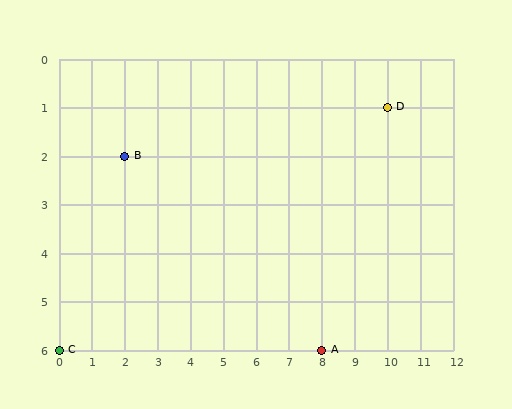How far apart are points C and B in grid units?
Points C and B are 2 columns and 4 rows apart (about 4.5 grid units diagonally).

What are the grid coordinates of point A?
Point A is at grid coordinates (8, 6).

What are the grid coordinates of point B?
Point B is at grid coordinates (2, 2).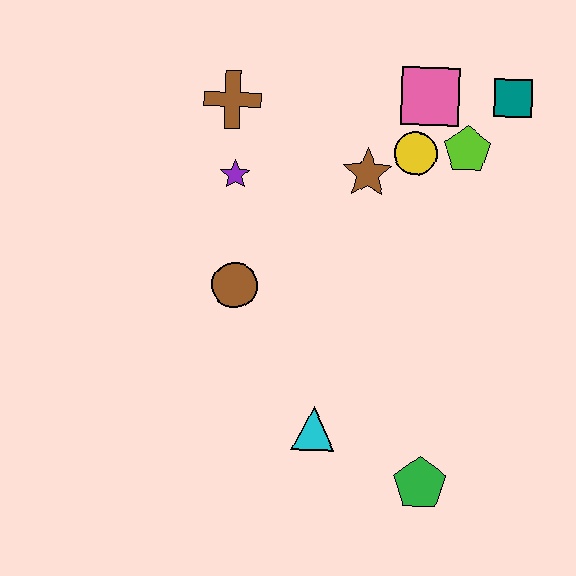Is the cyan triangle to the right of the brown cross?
Yes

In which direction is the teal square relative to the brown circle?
The teal square is to the right of the brown circle.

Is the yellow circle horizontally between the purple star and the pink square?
Yes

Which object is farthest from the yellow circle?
The green pentagon is farthest from the yellow circle.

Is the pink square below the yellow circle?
No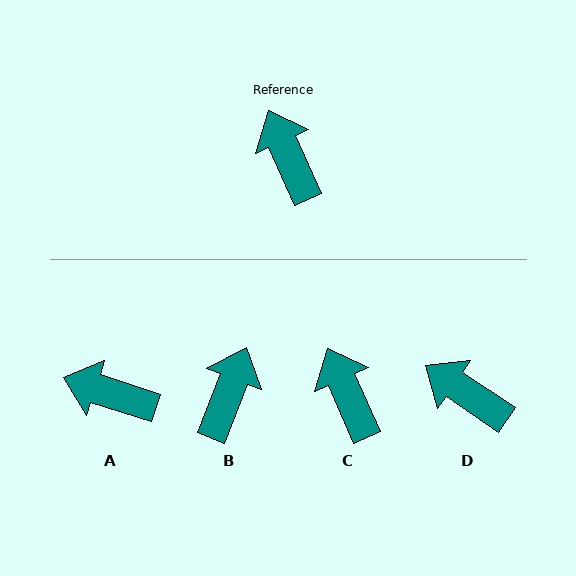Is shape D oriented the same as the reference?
No, it is off by about 32 degrees.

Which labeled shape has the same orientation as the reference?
C.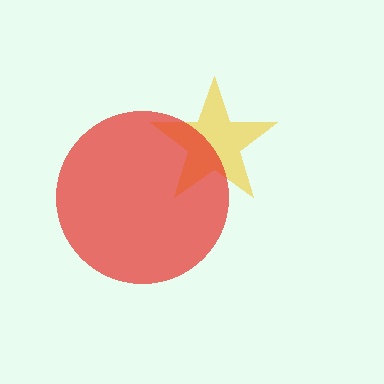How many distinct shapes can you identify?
There are 2 distinct shapes: a yellow star, a red circle.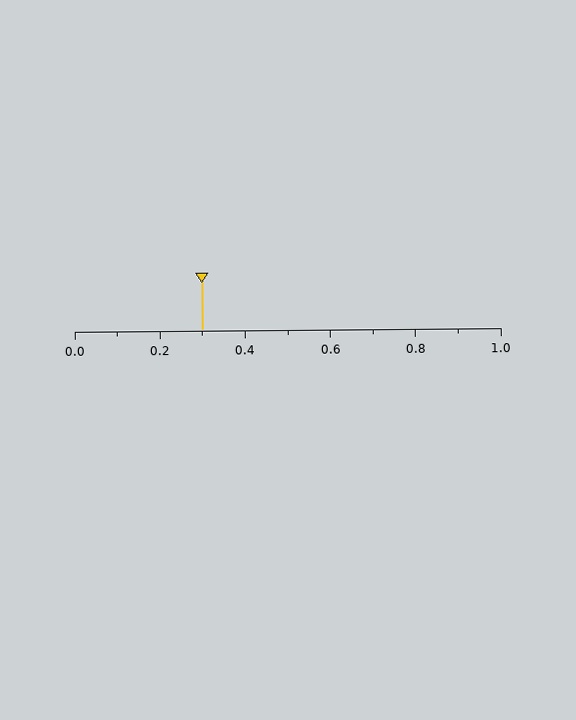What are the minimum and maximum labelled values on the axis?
The axis runs from 0.0 to 1.0.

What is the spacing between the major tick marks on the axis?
The major ticks are spaced 0.2 apart.